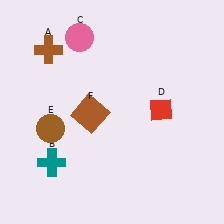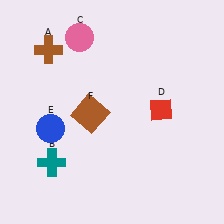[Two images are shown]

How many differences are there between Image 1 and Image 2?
There is 1 difference between the two images.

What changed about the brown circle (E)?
In Image 1, E is brown. In Image 2, it changed to blue.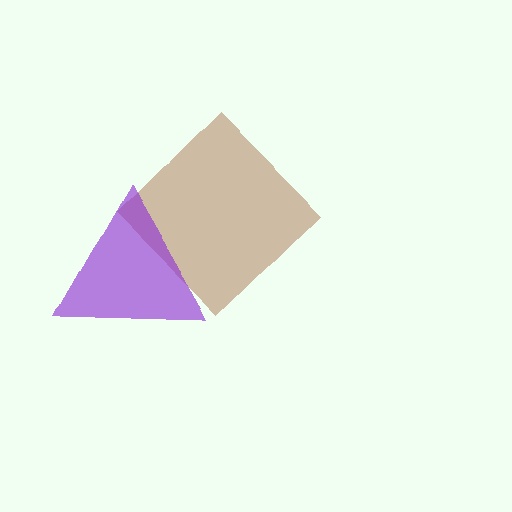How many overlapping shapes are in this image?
There are 2 overlapping shapes in the image.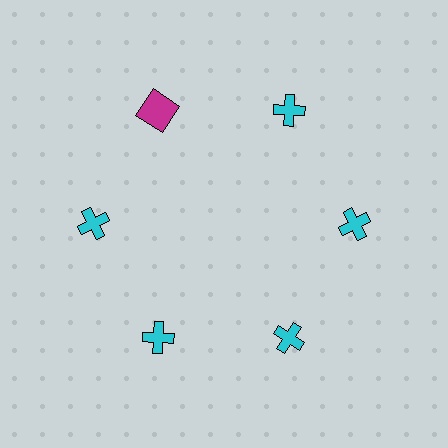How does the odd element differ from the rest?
It differs in both color (magenta instead of cyan) and shape (square instead of cross).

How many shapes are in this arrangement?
There are 6 shapes arranged in a ring pattern.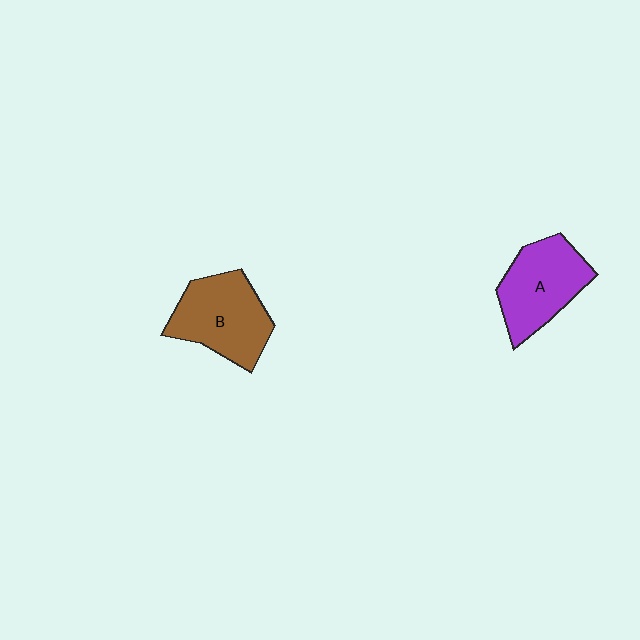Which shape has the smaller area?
Shape A (purple).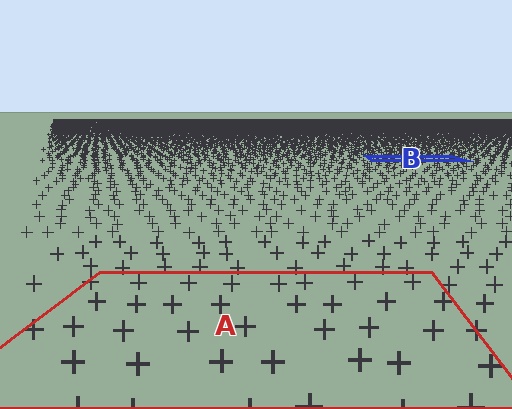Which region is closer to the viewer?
Region A is closer. The texture elements there are larger and more spread out.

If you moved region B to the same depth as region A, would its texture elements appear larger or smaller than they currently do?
They would appear larger. At a closer depth, the same texture elements are projected at a bigger on-screen size.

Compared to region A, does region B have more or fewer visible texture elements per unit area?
Region B has more texture elements per unit area — they are packed more densely because it is farther away.